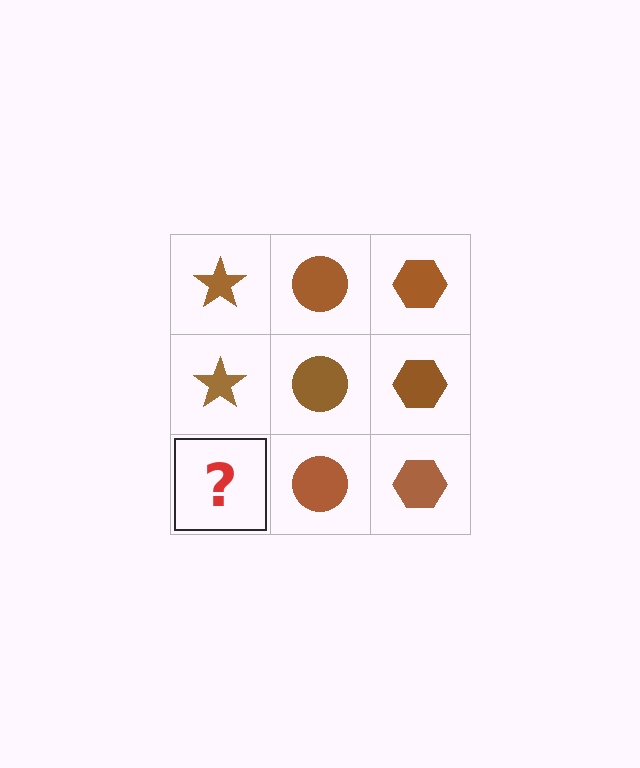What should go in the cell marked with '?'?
The missing cell should contain a brown star.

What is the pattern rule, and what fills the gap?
The rule is that each column has a consistent shape. The gap should be filled with a brown star.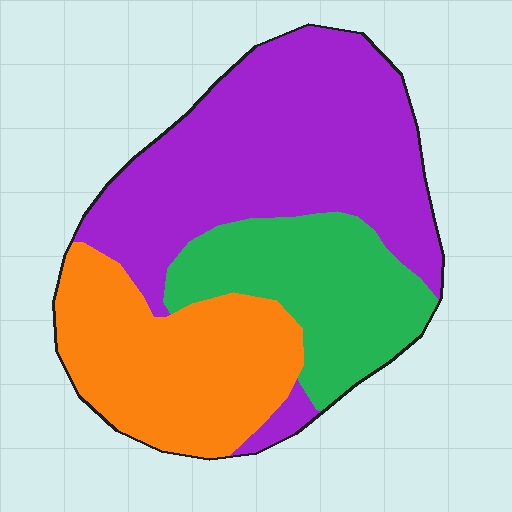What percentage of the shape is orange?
Orange covers about 30% of the shape.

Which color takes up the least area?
Green, at roughly 25%.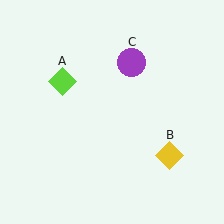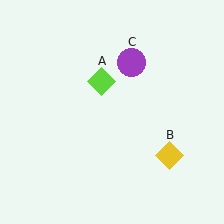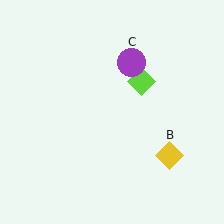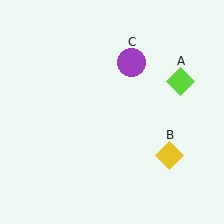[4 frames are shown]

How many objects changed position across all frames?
1 object changed position: lime diamond (object A).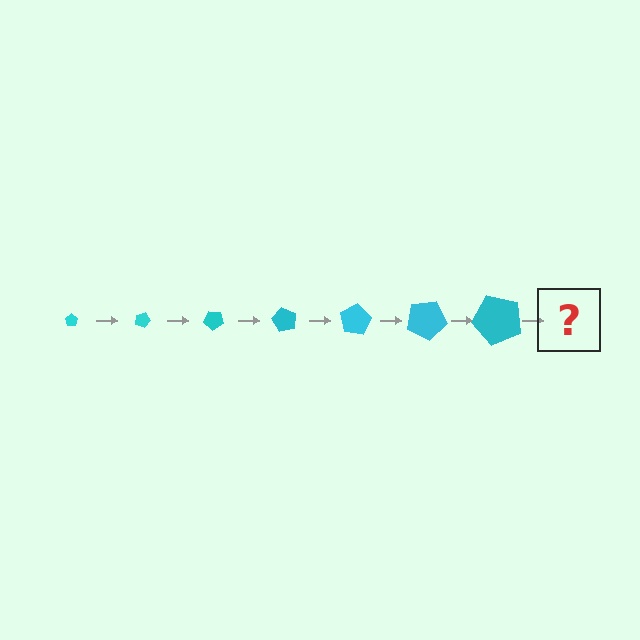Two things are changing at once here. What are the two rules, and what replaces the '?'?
The two rules are that the pentagon grows larger each step and it rotates 20 degrees each step. The '?' should be a pentagon, larger than the previous one and rotated 140 degrees from the start.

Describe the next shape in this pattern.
It should be a pentagon, larger than the previous one and rotated 140 degrees from the start.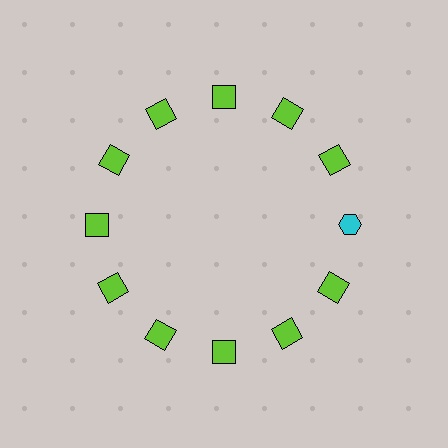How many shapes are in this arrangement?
There are 12 shapes arranged in a ring pattern.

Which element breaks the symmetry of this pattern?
The cyan hexagon at roughly the 3 o'clock position breaks the symmetry. All other shapes are lime squares.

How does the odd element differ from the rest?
It differs in both color (cyan instead of lime) and shape (hexagon instead of square).